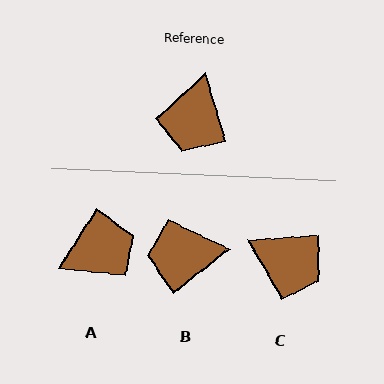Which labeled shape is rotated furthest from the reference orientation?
A, about 131 degrees away.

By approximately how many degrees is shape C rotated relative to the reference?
Approximately 78 degrees counter-clockwise.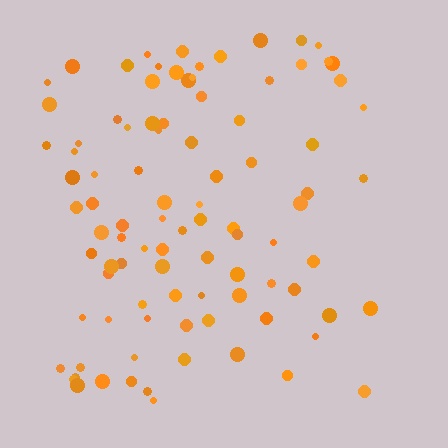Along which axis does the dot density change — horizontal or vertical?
Horizontal.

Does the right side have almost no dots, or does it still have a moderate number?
Still a moderate number, just noticeably fewer than the left.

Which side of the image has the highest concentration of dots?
The left.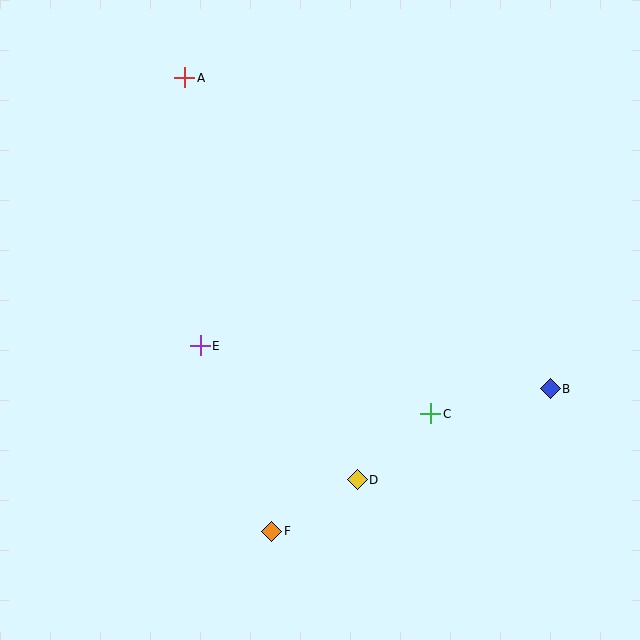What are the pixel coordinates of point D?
Point D is at (357, 480).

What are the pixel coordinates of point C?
Point C is at (431, 414).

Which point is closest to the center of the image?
Point E at (200, 346) is closest to the center.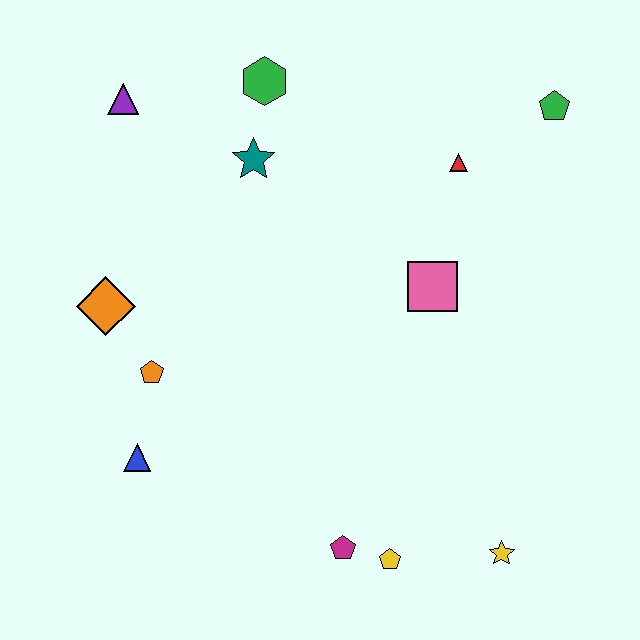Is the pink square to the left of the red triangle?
Yes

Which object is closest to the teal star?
The green hexagon is closest to the teal star.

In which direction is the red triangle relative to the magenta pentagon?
The red triangle is above the magenta pentagon.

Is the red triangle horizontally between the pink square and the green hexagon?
No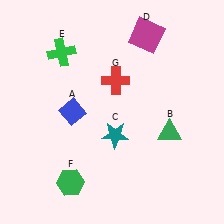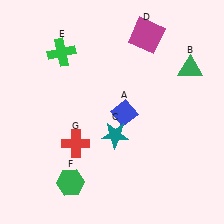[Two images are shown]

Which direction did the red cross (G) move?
The red cross (G) moved down.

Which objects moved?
The objects that moved are: the blue diamond (A), the green triangle (B), the red cross (G).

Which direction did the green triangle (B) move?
The green triangle (B) moved up.